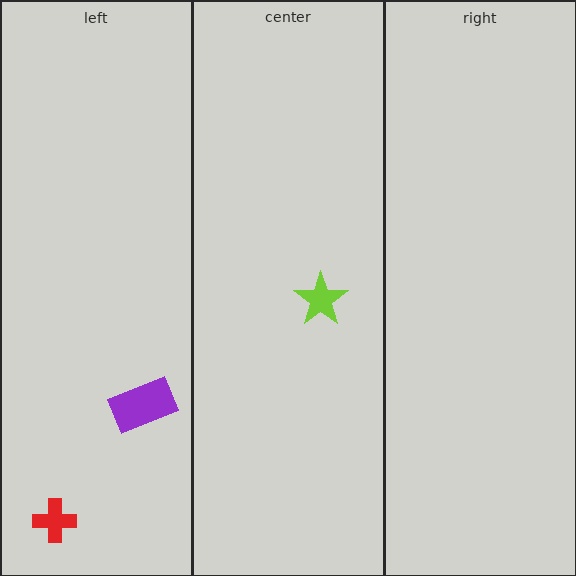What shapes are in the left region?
The purple rectangle, the red cross.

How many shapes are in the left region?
2.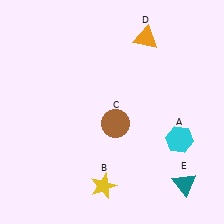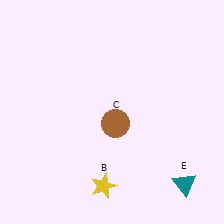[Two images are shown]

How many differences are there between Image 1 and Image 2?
There are 2 differences between the two images.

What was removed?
The orange triangle (D), the cyan hexagon (A) were removed in Image 2.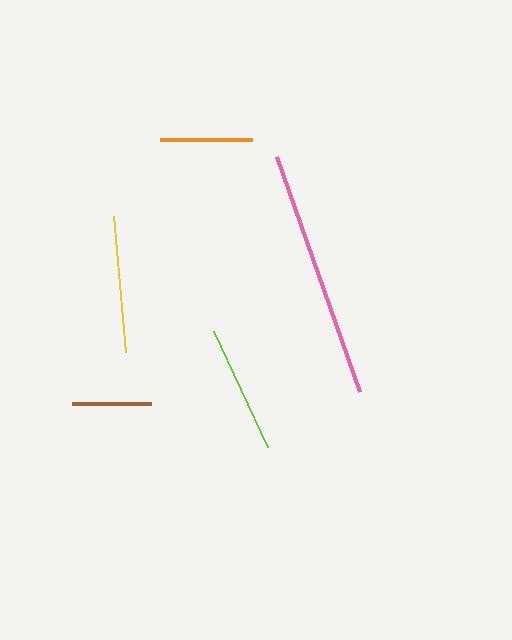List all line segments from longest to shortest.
From longest to shortest: pink, yellow, lime, orange, brown.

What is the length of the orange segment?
The orange segment is approximately 92 pixels long.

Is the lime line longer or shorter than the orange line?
The lime line is longer than the orange line.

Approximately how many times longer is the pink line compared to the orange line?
The pink line is approximately 2.7 times the length of the orange line.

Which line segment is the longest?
The pink line is the longest at approximately 249 pixels.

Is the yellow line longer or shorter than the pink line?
The pink line is longer than the yellow line.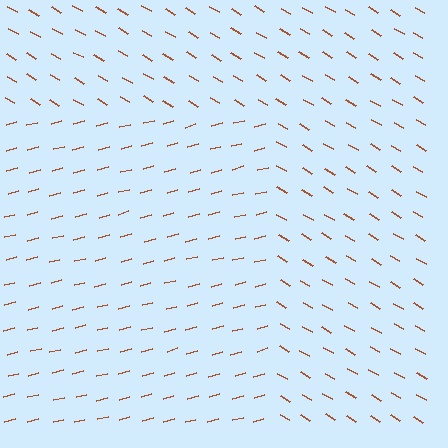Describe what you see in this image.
The image is filled with small brown line segments. A rectangle region in the image has lines oriented differently from the surrounding lines, creating a visible texture boundary.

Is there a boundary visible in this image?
Yes, there is a texture boundary formed by a change in line orientation.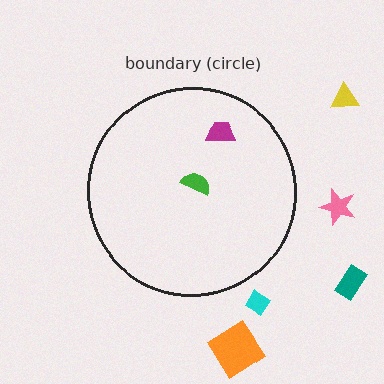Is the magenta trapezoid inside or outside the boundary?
Inside.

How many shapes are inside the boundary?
2 inside, 5 outside.